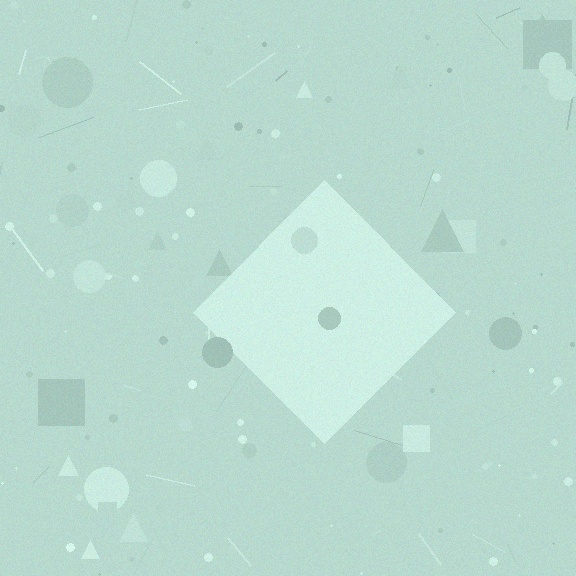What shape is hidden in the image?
A diamond is hidden in the image.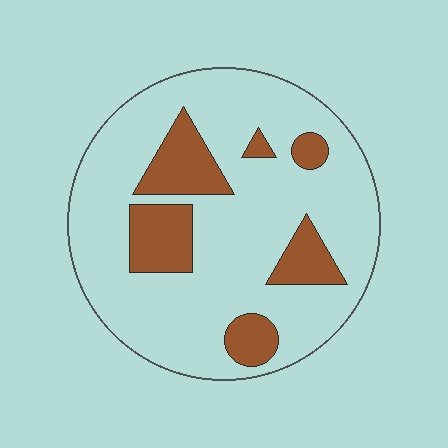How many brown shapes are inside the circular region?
6.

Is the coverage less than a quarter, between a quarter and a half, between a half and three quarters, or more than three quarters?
Less than a quarter.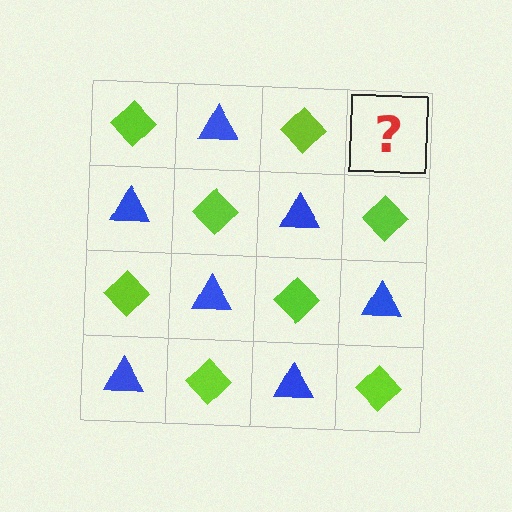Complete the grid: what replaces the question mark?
The question mark should be replaced with a blue triangle.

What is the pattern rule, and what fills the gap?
The rule is that it alternates lime diamond and blue triangle in a checkerboard pattern. The gap should be filled with a blue triangle.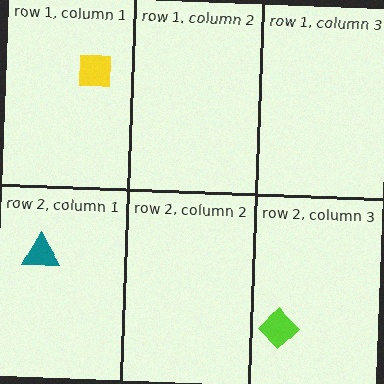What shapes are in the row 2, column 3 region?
The lime diamond.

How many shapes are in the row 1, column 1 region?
1.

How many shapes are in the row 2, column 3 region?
1.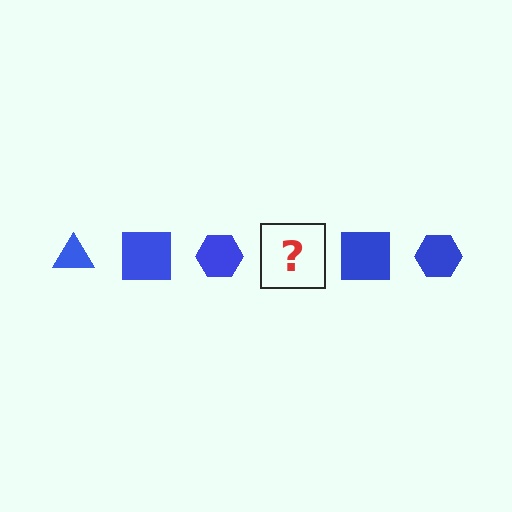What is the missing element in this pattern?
The missing element is a blue triangle.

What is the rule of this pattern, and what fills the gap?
The rule is that the pattern cycles through triangle, square, hexagon shapes in blue. The gap should be filled with a blue triangle.